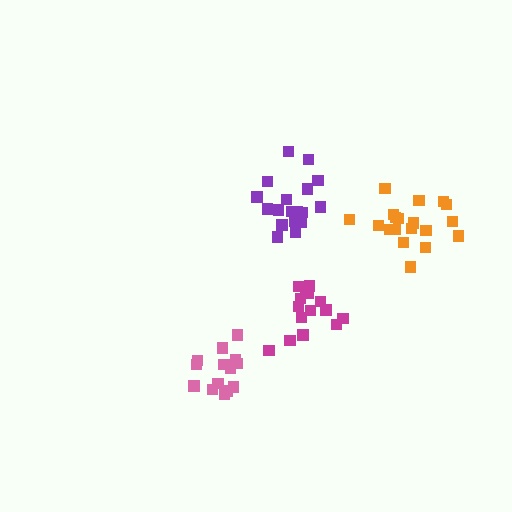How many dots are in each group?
Group 1: 15 dots, Group 2: 19 dots, Group 3: 19 dots, Group 4: 14 dots (67 total).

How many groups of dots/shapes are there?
There are 4 groups.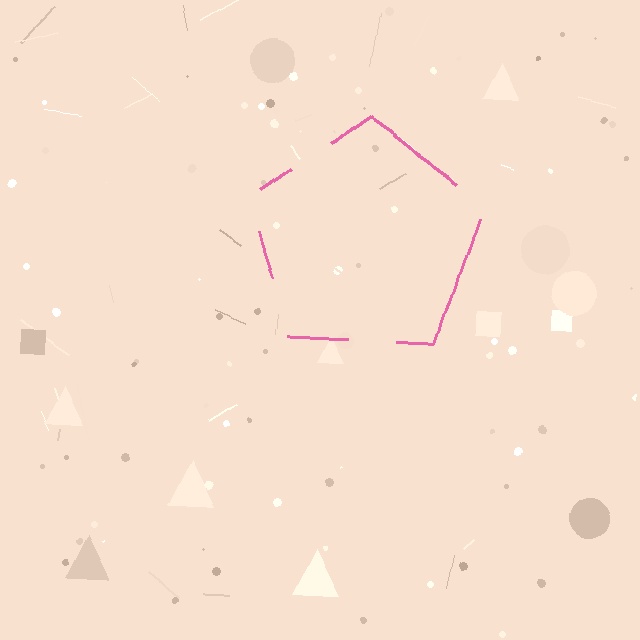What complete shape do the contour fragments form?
The contour fragments form a pentagon.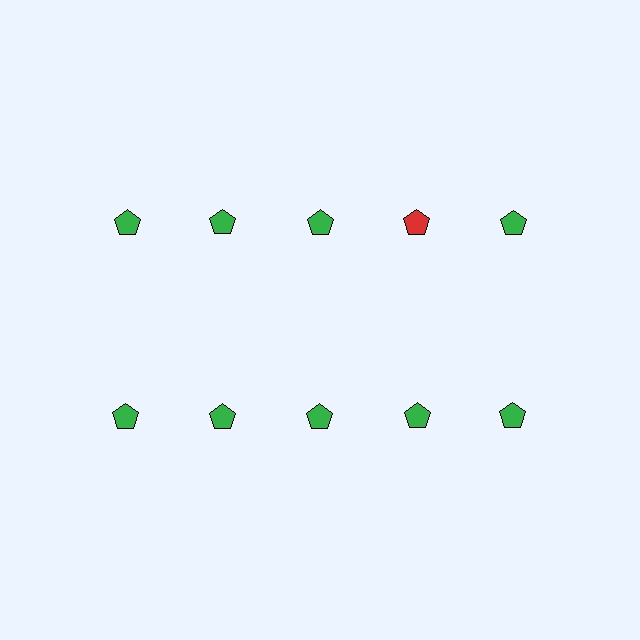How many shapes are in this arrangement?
There are 10 shapes arranged in a grid pattern.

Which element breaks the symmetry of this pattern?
The red pentagon in the top row, second from right column breaks the symmetry. All other shapes are green pentagons.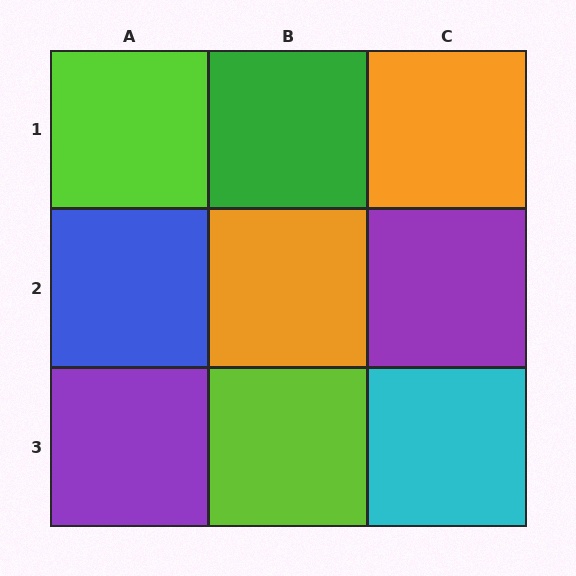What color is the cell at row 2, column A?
Blue.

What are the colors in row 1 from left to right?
Lime, green, orange.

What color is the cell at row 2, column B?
Orange.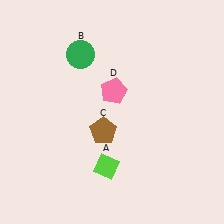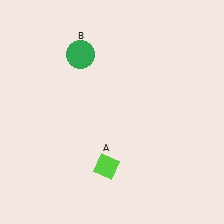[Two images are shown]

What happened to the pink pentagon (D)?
The pink pentagon (D) was removed in Image 2. It was in the top-right area of Image 1.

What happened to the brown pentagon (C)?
The brown pentagon (C) was removed in Image 2. It was in the bottom-left area of Image 1.